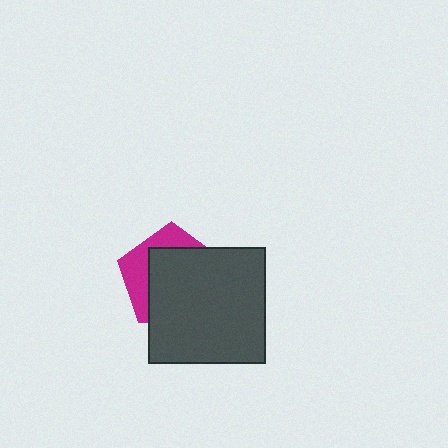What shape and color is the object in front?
The object in front is a dark gray square.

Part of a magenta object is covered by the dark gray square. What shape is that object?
It is a pentagon.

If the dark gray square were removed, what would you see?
You would see the complete magenta pentagon.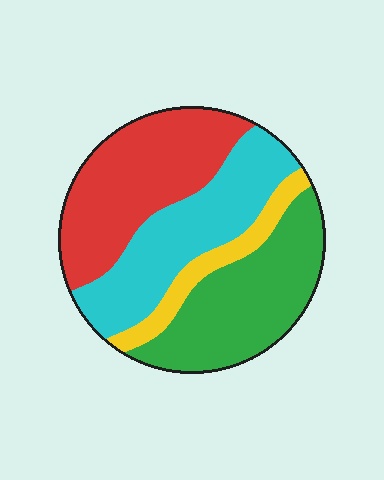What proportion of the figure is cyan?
Cyan covers around 30% of the figure.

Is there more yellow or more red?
Red.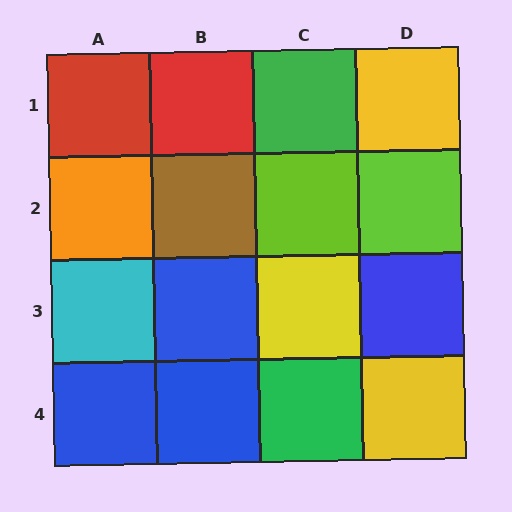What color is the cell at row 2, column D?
Lime.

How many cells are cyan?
1 cell is cyan.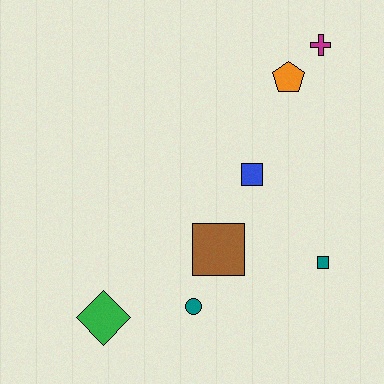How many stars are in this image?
There are no stars.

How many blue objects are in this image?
There is 1 blue object.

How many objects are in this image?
There are 7 objects.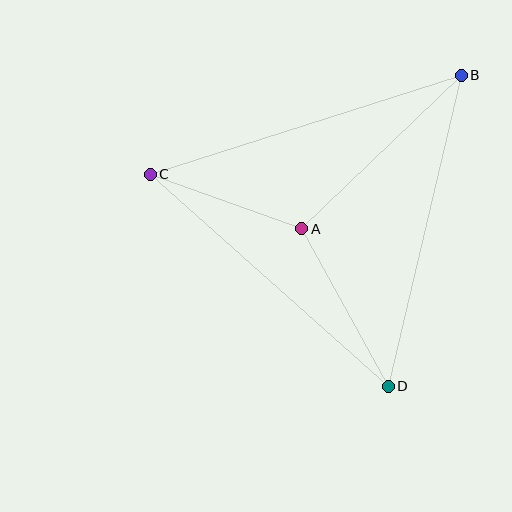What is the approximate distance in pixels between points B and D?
The distance between B and D is approximately 320 pixels.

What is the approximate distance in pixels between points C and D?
The distance between C and D is approximately 319 pixels.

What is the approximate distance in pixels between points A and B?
The distance between A and B is approximately 221 pixels.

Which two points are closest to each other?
Points A and C are closest to each other.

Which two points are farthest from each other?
Points B and C are farthest from each other.